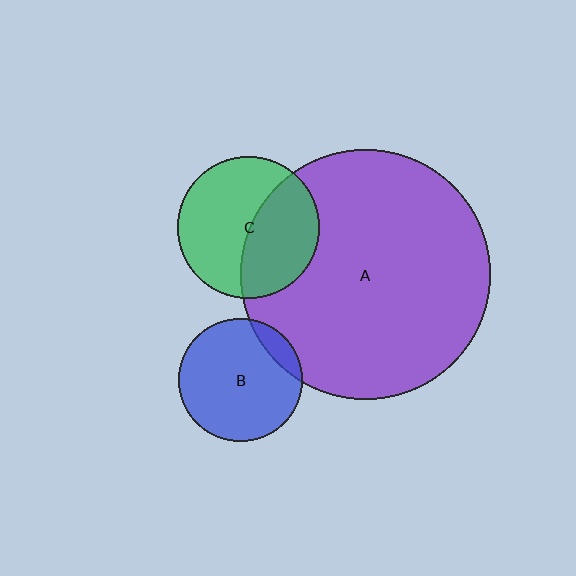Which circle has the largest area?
Circle A (purple).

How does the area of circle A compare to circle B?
Approximately 4.1 times.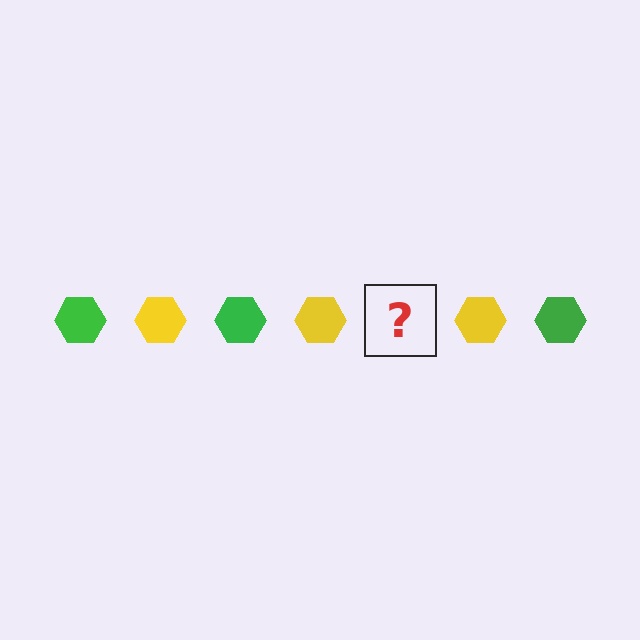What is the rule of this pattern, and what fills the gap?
The rule is that the pattern cycles through green, yellow hexagons. The gap should be filled with a green hexagon.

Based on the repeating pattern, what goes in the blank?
The blank should be a green hexagon.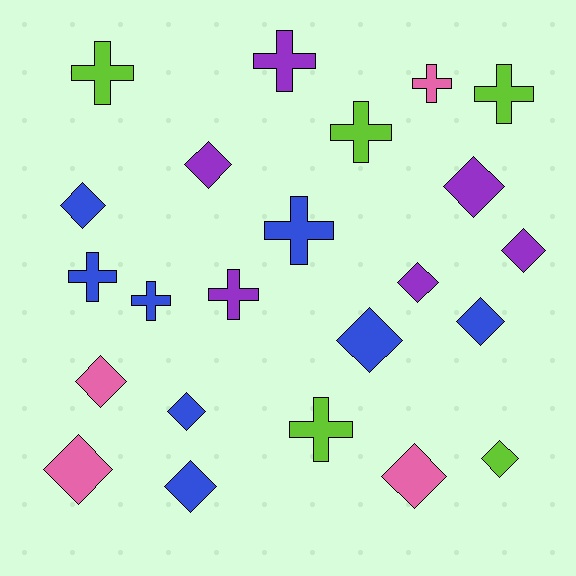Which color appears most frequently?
Blue, with 8 objects.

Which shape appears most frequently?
Diamond, with 13 objects.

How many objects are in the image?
There are 23 objects.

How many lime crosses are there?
There are 4 lime crosses.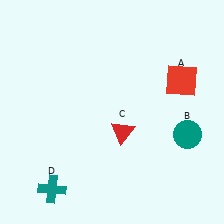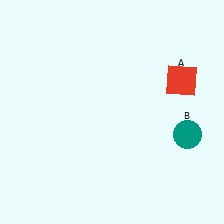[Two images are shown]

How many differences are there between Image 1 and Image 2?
There are 2 differences between the two images.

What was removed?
The teal cross (D), the red triangle (C) were removed in Image 2.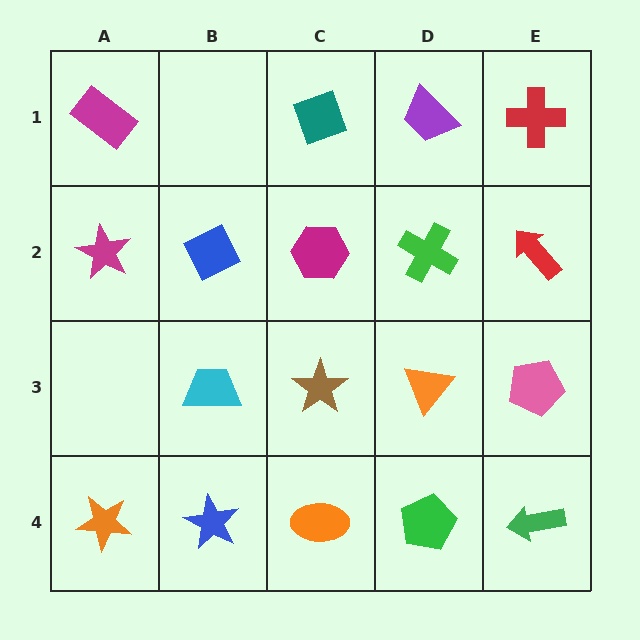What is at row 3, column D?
An orange triangle.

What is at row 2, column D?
A green cross.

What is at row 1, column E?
A red cross.